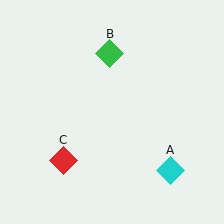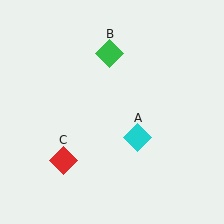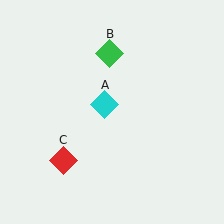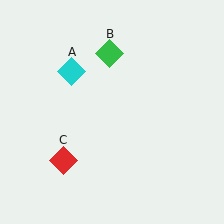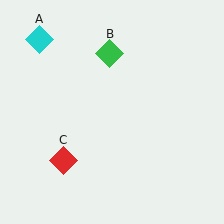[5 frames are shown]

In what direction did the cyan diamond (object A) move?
The cyan diamond (object A) moved up and to the left.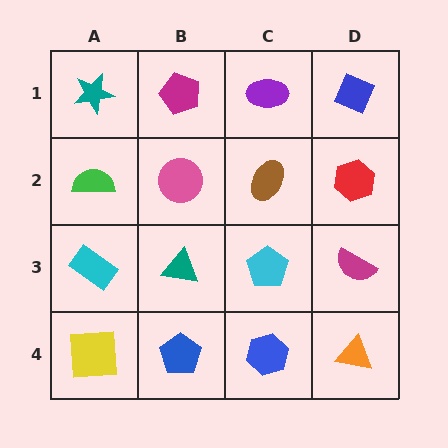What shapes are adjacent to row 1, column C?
A brown ellipse (row 2, column C), a magenta pentagon (row 1, column B), a blue diamond (row 1, column D).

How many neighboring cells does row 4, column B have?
3.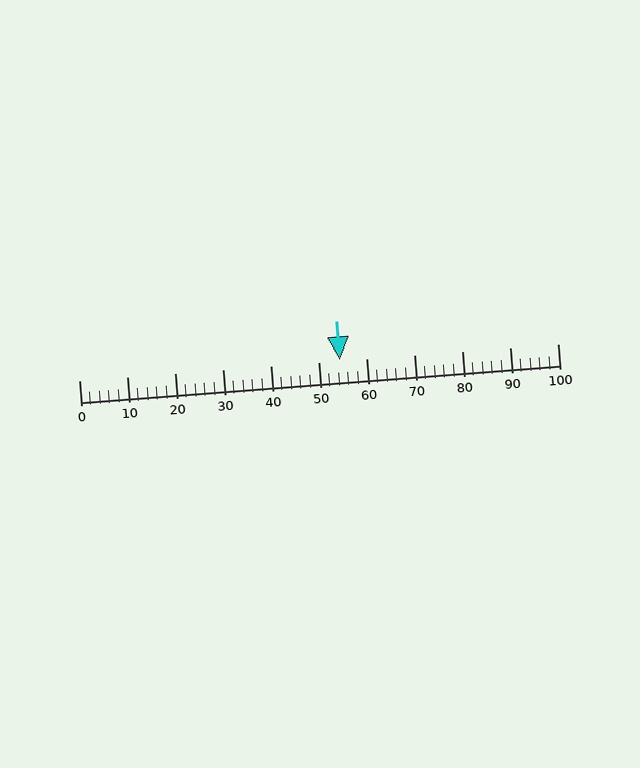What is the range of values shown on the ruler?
The ruler shows values from 0 to 100.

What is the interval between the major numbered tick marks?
The major tick marks are spaced 10 units apart.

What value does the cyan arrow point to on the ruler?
The cyan arrow points to approximately 54.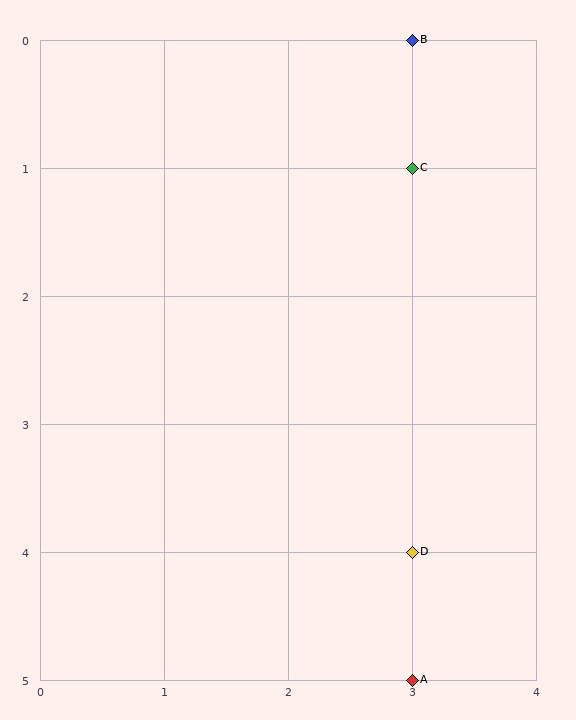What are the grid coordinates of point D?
Point D is at grid coordinates (3, 4).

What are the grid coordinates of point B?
Point B is at grid coordinates (3, 0).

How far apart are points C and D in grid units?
Points C and D are 3 rows apart.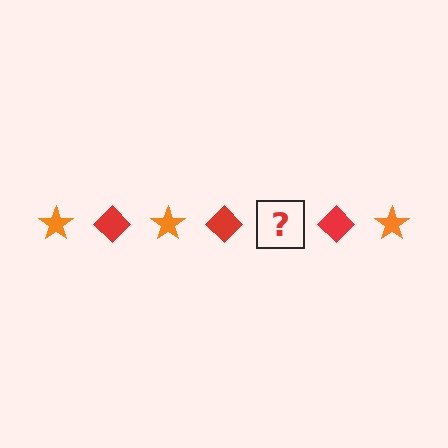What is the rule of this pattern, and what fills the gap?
The rule is that the pattern alternates between orange star and red diamond. The gap should be filled with an orange star.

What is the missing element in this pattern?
The missing element is an orange star.